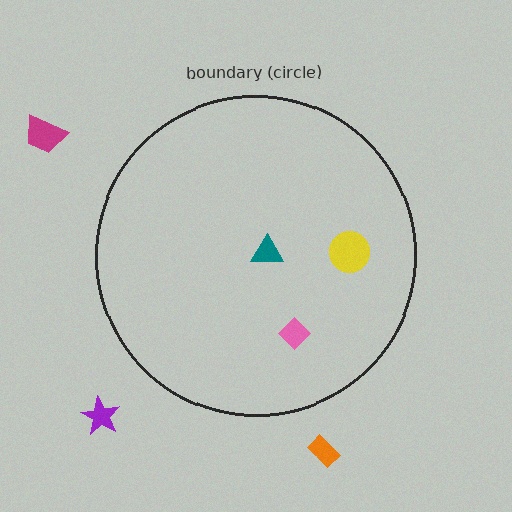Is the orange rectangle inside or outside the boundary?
Outside.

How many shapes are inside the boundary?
3 inside, 3 outside.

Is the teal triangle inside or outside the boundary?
Inside.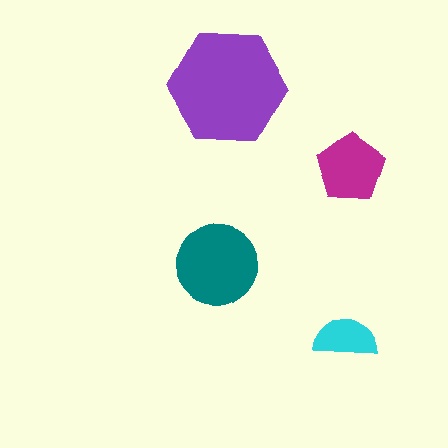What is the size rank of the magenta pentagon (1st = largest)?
3rd.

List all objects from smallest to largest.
The cyan semicircle, the magenta pentagon, the teal circle, the purple hexagon.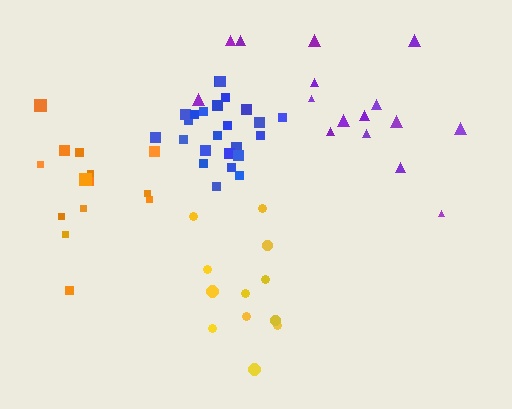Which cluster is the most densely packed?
Blue.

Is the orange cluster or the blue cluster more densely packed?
Blue.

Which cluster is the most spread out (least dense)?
Purple.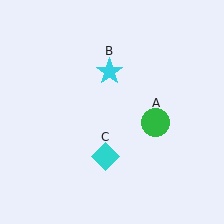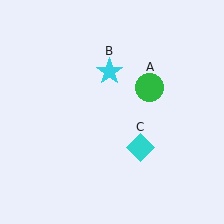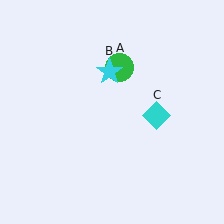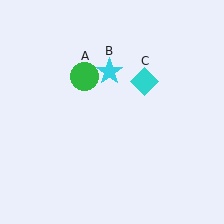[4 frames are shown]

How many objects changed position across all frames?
2 objects changed position: green circle (object A), cyan diamond (object C).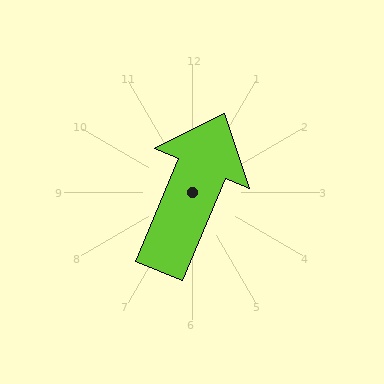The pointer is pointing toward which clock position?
Roughly 1 o'clock.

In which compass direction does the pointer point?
Northeast.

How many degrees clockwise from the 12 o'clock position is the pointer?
Approximately 23 degrees.